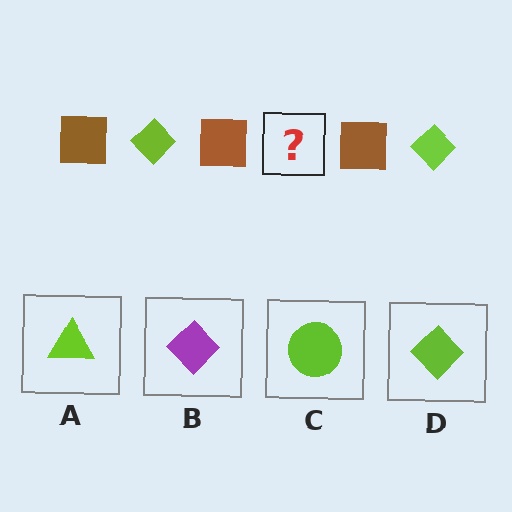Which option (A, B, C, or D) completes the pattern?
D.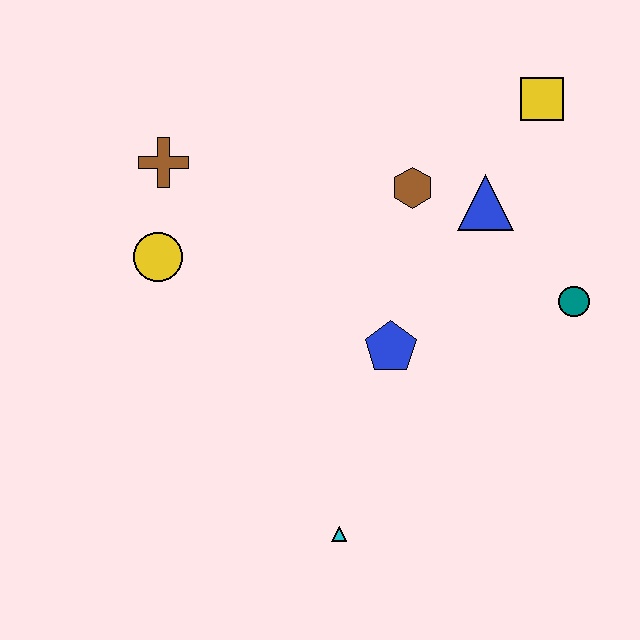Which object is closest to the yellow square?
The blue triangle is closest to the yellow square.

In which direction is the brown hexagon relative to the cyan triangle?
The brown hexagon is above the cyan triangle.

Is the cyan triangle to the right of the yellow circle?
Yes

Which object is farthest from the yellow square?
The cyan triangle is farthest from the yellow square.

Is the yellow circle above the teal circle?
Yes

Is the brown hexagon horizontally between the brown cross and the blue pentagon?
No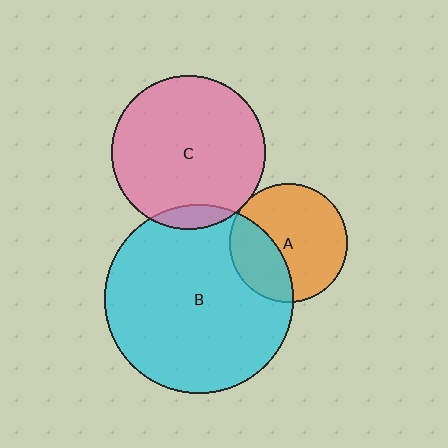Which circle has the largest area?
Circle B (cyan).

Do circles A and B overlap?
Yes.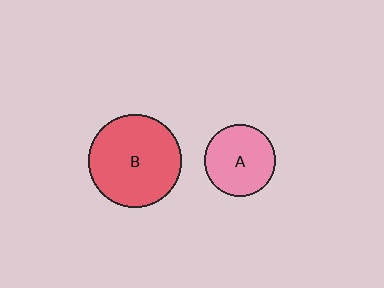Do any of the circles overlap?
No, none of the circles overlap.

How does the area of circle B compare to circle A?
Approximately 1.7 times.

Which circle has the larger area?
Circle B (red).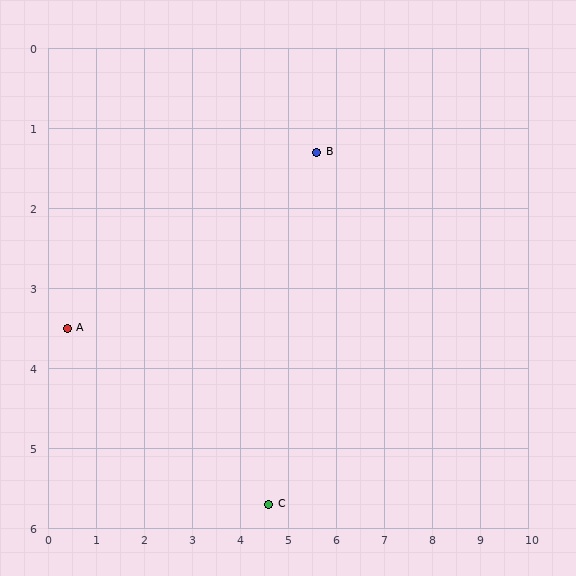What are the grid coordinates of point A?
Point A is at approximately (0.4, 3.5).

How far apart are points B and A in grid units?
Points B and A are about 5.6 grid units apart.